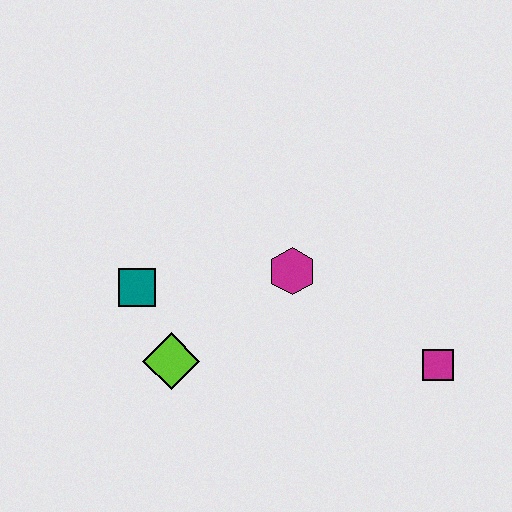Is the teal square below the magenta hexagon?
Yes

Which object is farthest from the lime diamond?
The magenta square is farthest from the lime diamond.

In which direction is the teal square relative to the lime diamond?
The teal square is above the lime diamond.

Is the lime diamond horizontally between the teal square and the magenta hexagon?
Yes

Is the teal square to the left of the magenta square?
Yes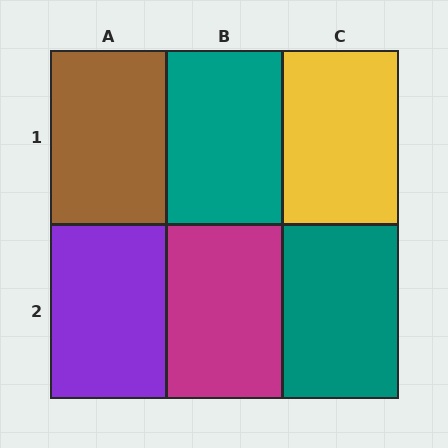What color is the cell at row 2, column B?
Magenta.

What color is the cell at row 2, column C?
Teal.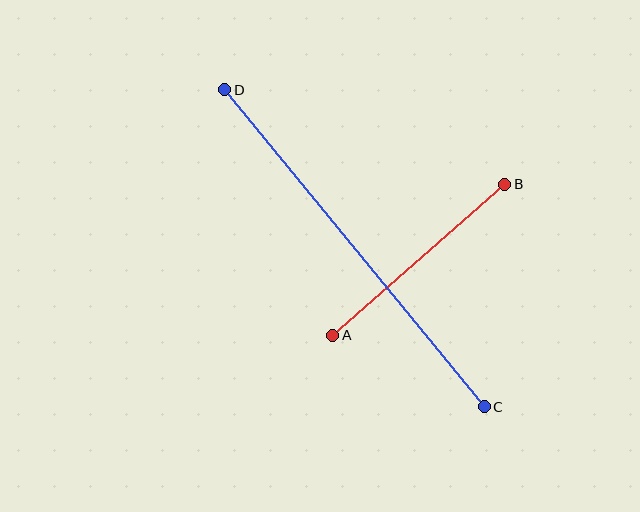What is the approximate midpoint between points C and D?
The midpoint is at approximately (354, 248) pixels.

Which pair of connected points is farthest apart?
Points C and D are farthest apart.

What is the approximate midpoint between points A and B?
The midpoint is at approximately (419, 260) pixels.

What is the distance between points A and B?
The distance is approximately 229 pixels.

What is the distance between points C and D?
The distance is approximately 409 pixels.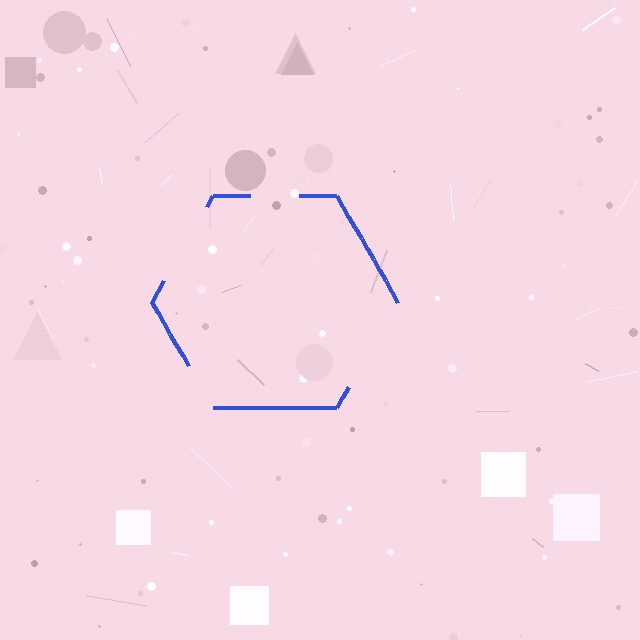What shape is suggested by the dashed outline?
The dashed outline suggests a hexagon.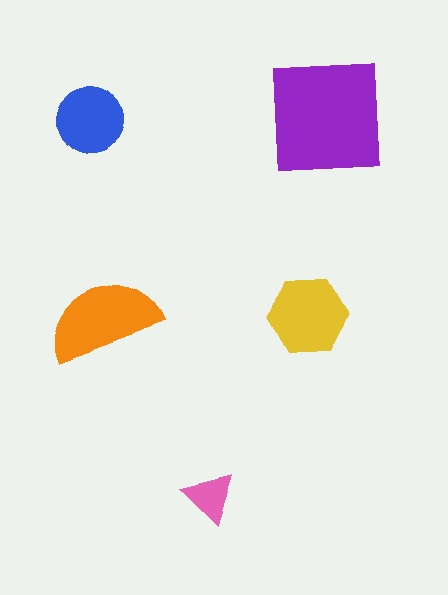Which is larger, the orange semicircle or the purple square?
The purple square.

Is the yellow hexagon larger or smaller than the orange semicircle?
Smaller.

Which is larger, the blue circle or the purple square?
The purple square.